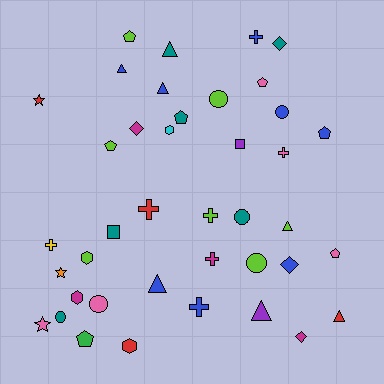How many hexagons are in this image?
There are 4 hexagons.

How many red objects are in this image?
There are 4 red objects.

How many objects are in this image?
There are 40 objects.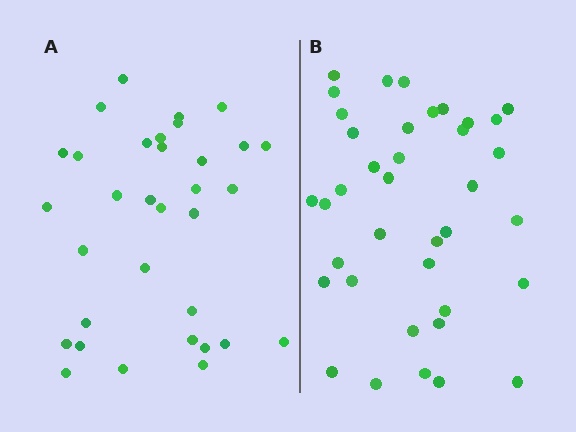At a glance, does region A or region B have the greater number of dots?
Region B (the right region) has more dots.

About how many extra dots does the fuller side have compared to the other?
Region B has about 5 more dots than region A.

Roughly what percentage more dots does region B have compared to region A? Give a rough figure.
About 15% more.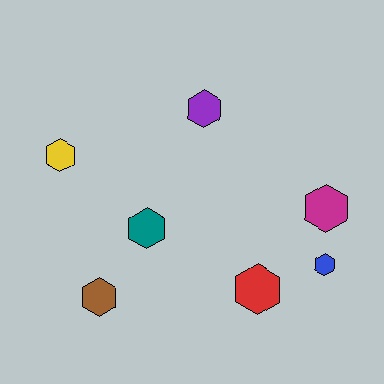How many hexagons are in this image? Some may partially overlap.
There are 7 hexagons.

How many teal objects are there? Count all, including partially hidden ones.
There is 1 teal object.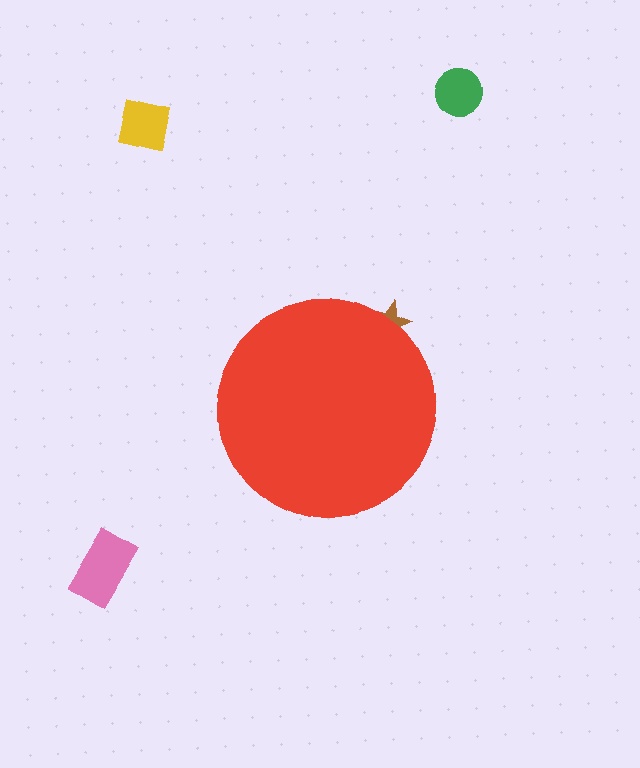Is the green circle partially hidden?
No, the green circle is fully visible.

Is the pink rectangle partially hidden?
No, the pink rectangle is fully visible.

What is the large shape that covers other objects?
A red circle.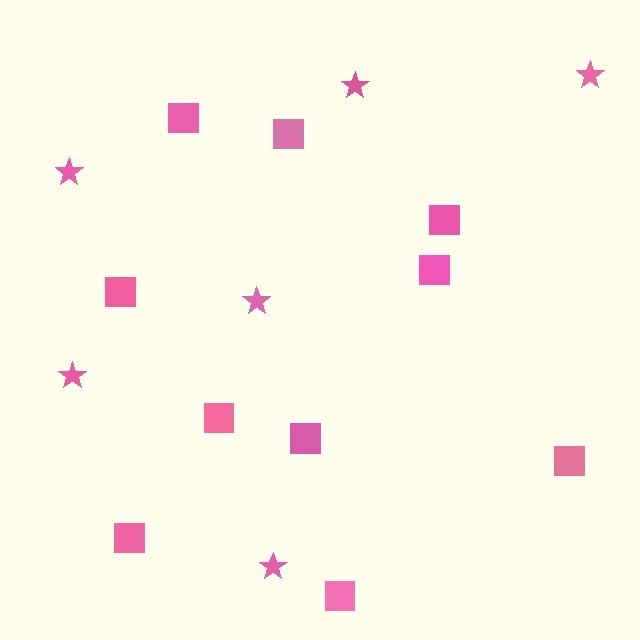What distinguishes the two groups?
There are 2 groups: one group of squares (10) and one group of stars (6).